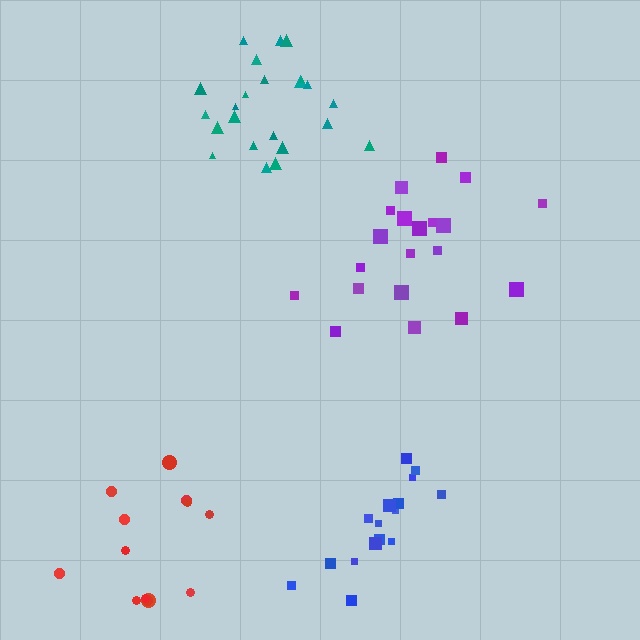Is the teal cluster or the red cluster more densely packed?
Red.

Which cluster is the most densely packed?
Blue.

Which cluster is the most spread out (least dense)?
Purple.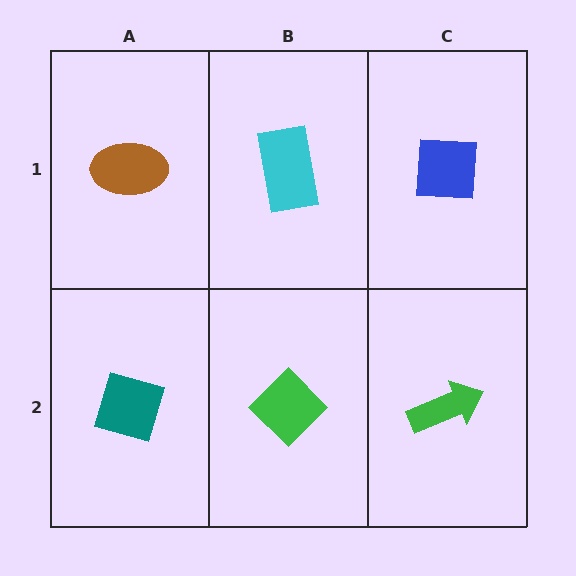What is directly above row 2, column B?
A cyan rectangle.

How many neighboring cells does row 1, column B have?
3.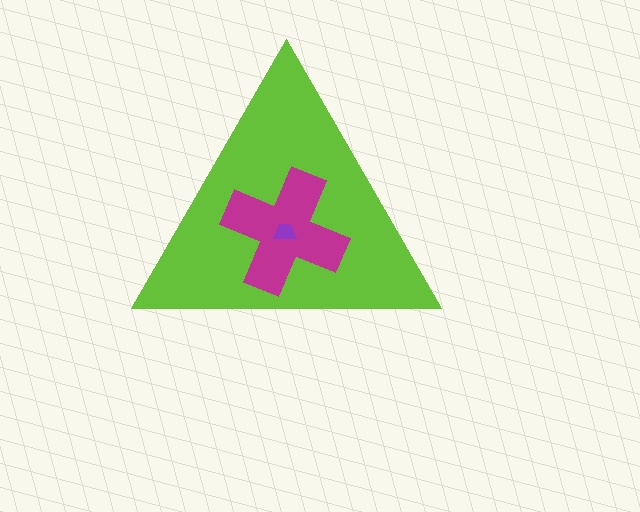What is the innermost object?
The purple trapezoid.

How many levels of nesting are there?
3.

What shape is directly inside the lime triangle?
The magenta cross.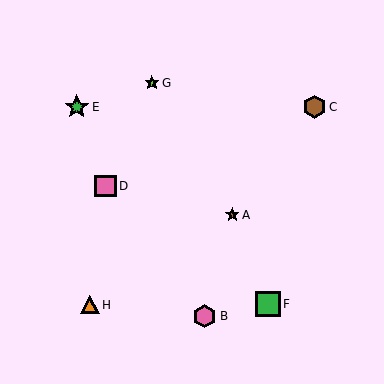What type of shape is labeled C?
Shape C is a brown hexagon.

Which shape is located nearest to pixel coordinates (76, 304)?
The orange triangle (labeled H) at (90, 305) is nearest to that location.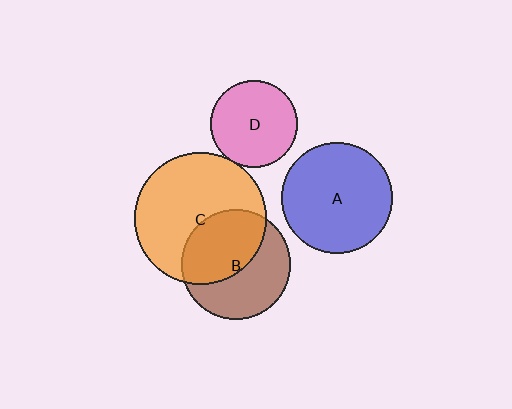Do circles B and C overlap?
Yes.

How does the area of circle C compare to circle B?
Approximately 1.5 times.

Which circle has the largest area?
Circle C (orange).